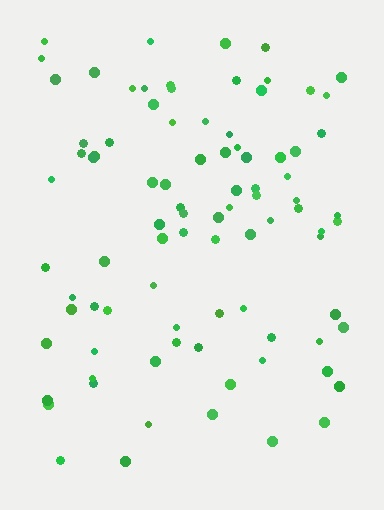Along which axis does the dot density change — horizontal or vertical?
Vertical.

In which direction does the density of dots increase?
From bottom to top, with the top side densest.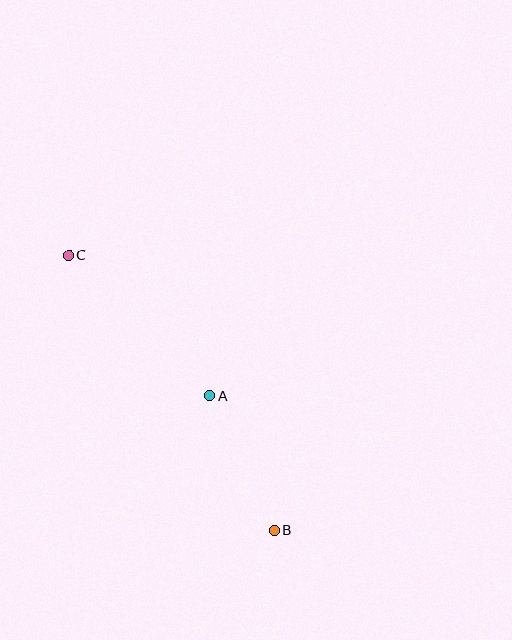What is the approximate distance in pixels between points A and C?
The distance between A and C is approximately 200 pixels.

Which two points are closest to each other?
Points A and B are closest to each other.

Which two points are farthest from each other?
Points B and C are farthest from each other.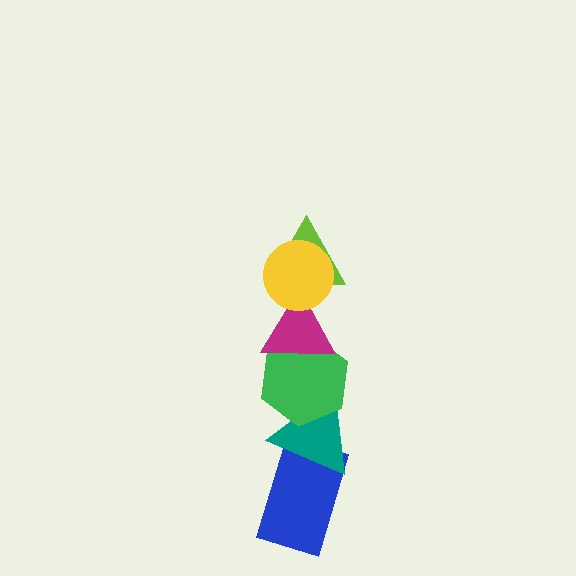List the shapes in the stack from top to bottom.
From top to bottom: the yellow circle, the lime triangle, the magenta triangle, the green hexagon, the teal triangle, the blue rectangle.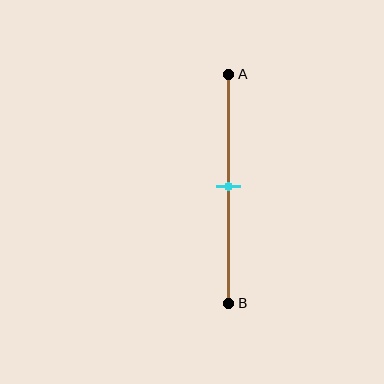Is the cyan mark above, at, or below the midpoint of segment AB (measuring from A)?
The cyan mark is approximately at the midpoint of segment AB.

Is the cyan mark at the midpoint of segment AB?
Yes, the mark is approximately at the midpoint.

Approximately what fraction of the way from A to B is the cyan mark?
The cyan mark is approximately 50% of the way from A to B.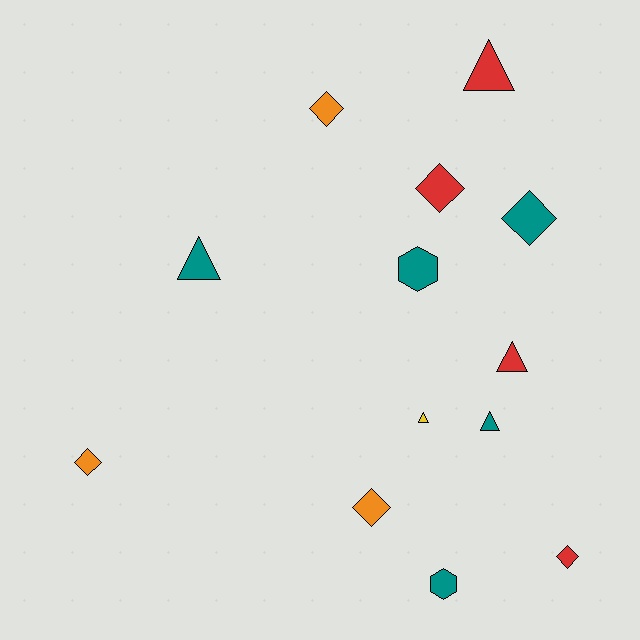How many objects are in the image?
There are 13 objects.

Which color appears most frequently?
Teal, with 5 objects.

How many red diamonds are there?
There are 2 red diamonds.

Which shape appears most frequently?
Diamond, with 6 objects.